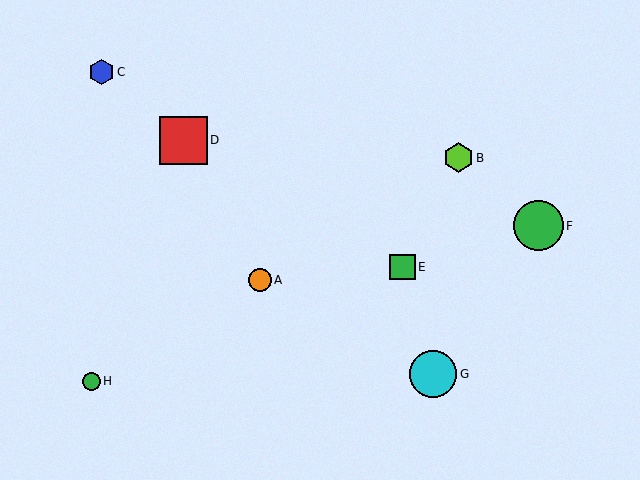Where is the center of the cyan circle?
The center of the cyan circle is at (433, 374).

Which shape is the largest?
The green circle (labeled F) is the largest.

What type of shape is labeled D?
Shape D is a red square.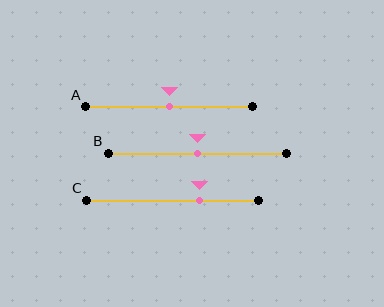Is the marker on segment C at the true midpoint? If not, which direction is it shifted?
No, the marker on segment C is shifted to the right by about 15% of the segment length.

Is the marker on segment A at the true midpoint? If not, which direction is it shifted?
Yes, the marker on segment A is at the true midpoint.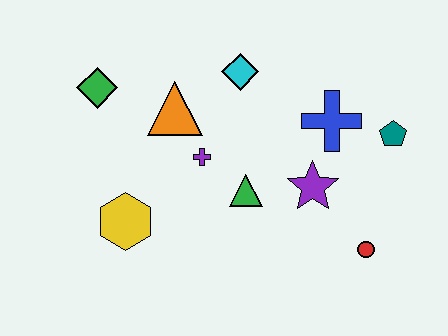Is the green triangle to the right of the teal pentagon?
No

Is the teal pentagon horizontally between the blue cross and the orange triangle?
No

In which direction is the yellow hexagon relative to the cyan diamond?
The yellow hexagon is below the cyan diamond.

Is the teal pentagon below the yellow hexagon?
No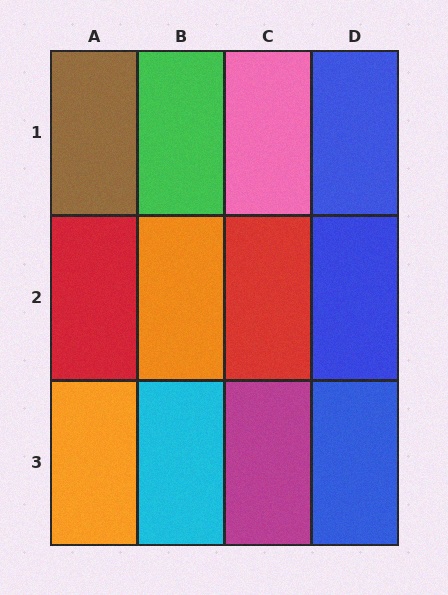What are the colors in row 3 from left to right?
Orange, cyan, magenta, blue.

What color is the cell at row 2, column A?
Red.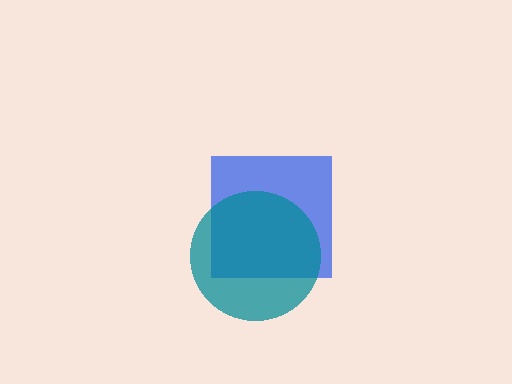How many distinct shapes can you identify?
There are 2 distinct shapes: a blue square, a teal circle.